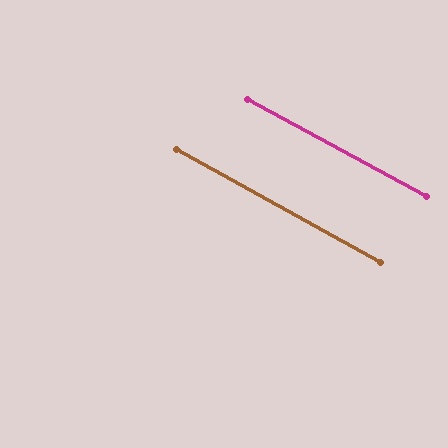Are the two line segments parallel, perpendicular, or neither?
Parallel — their directions differ by only 0.6°.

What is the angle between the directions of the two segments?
Approximately 1 degree.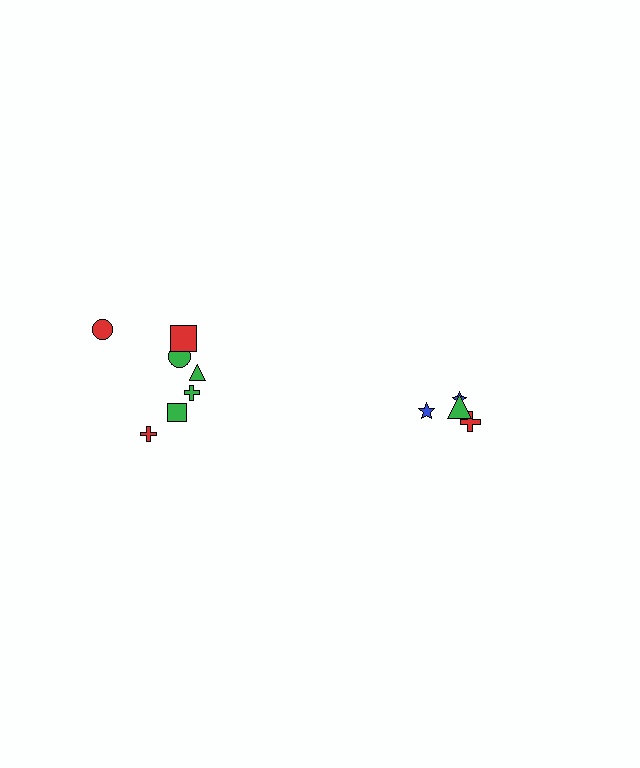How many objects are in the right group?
There are 4 objects.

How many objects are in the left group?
There are 7 objects.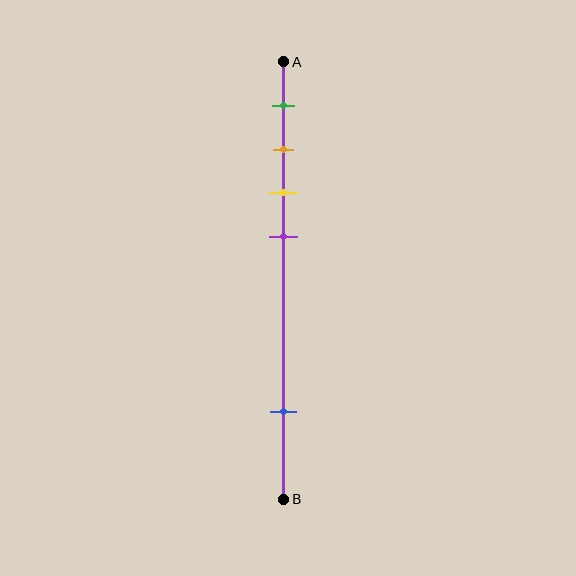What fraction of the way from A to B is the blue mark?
The blue mark is approximately 80% (0.8) of the way from A to B.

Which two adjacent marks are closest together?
The orange and yellow marks are the closest adjacent pair.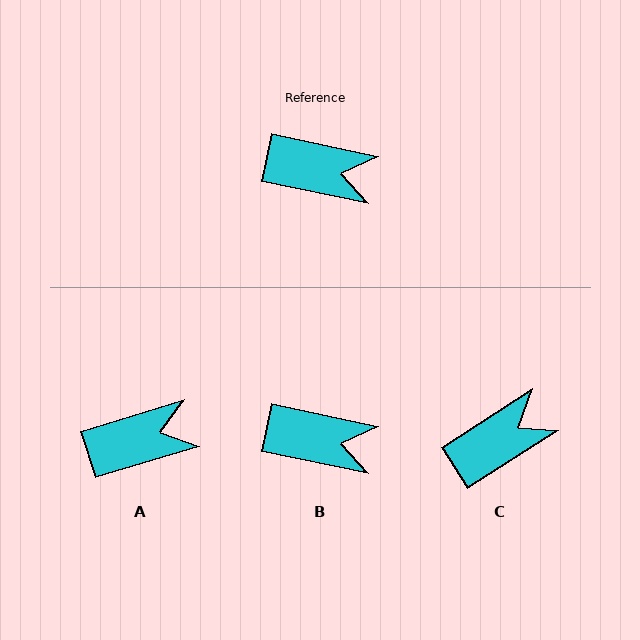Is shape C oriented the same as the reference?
No, it is off by about 45 degrees.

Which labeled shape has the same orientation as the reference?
B.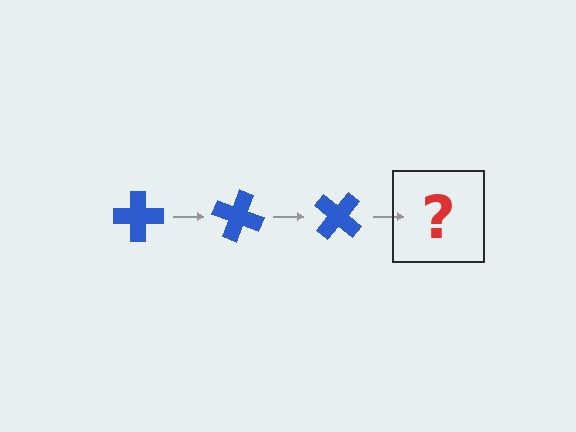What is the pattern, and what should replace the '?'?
The pattern is that the cross rotates 20 degrees each step. The '?' should be a blue cross rotated 60 degrees.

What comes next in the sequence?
The next element should be a blue cross rotated 60 degrees.